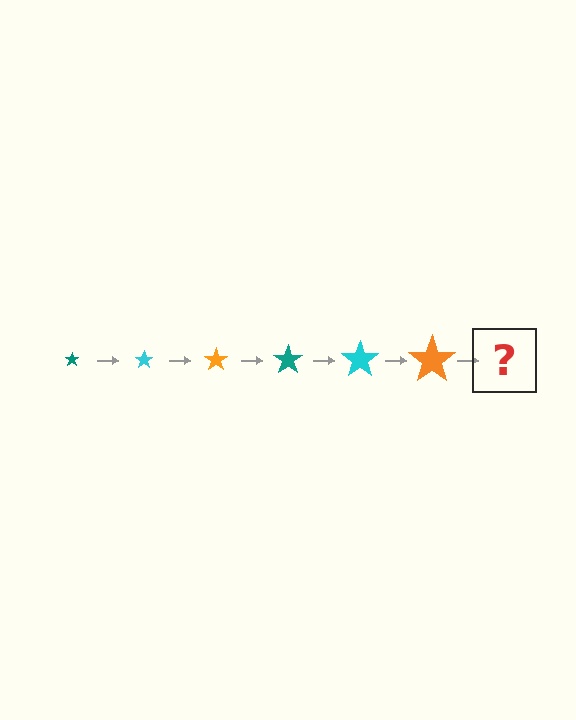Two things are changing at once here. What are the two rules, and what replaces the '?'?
The two rules are that the star grows larger each step and the color cycles through teal, cyan, and orange. The '?' should be a teal star, larger than the previous one.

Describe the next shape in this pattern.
It should be a teal star, larger than the previous one.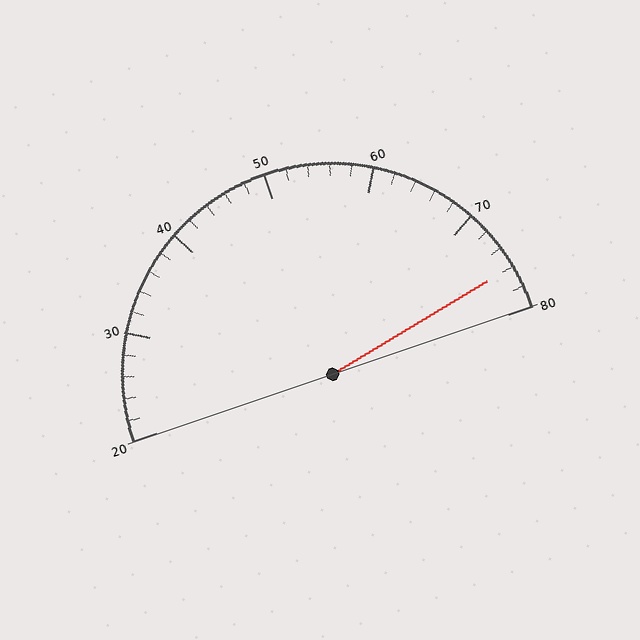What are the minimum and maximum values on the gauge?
The gauge ranges from 20 to 80.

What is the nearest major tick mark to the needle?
The nearest major tick mark is 80.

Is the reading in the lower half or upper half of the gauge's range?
The reading is in the upper half of the range (20 to 80).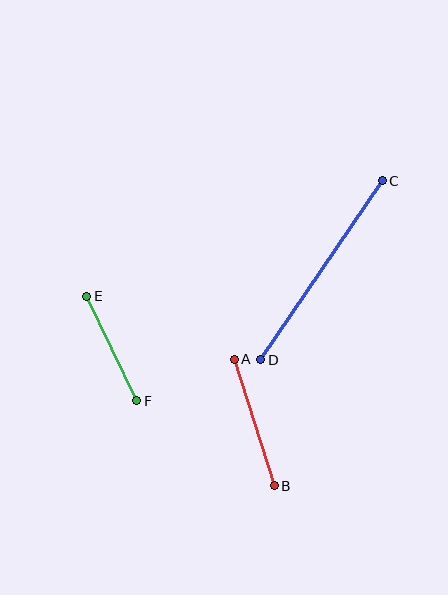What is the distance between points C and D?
The distance is approximately 216 pixels.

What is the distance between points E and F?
The distance is approximately 116 pixels.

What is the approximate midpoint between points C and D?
The midpoint is at approximately (321, 270) pixels.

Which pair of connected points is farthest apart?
Points C and D are farthest apart.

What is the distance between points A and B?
The distance is approximately 132 pixels.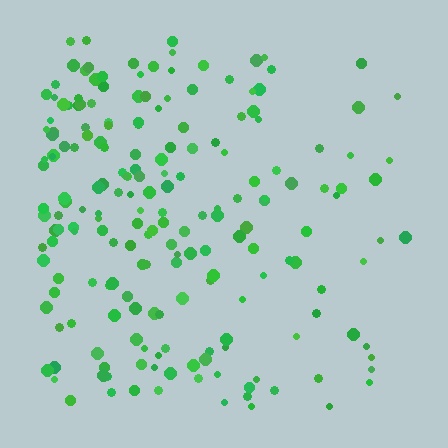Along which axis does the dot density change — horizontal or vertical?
Horizontal.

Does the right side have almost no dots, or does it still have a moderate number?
Still a moderate number, just noticeably fewer than the left.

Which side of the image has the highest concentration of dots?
The left.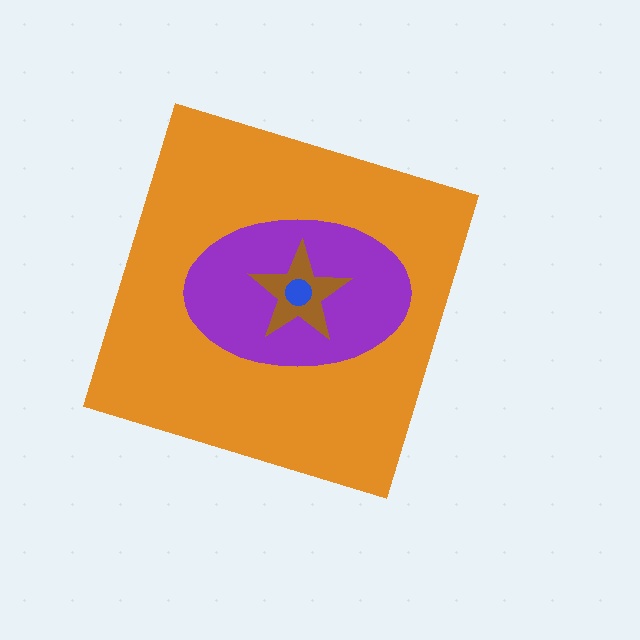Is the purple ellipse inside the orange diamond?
Yes.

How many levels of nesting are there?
4.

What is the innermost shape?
The blue circle.